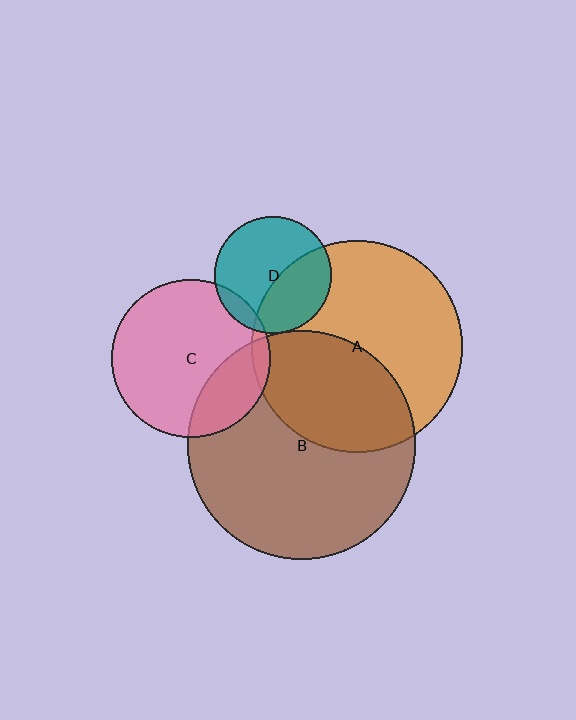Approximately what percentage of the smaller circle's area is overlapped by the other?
Approximately 5%.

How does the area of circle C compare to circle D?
Approximately 1.8 times.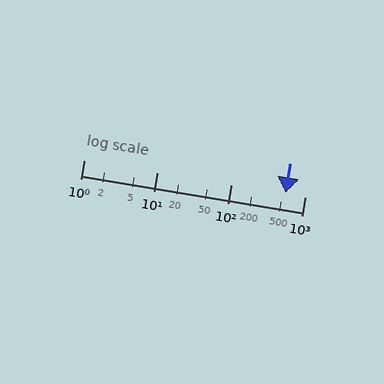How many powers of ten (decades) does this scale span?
The scale spans 3 decades, from 1 to 1000.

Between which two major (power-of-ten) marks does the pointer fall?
The pointer is between 100 and 1000.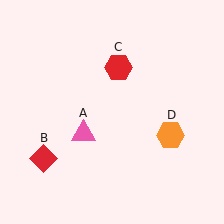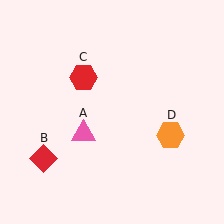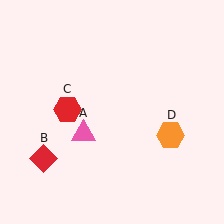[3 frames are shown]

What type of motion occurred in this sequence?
The red hexagon (object C) rotated counterclockwise around the center of the scene.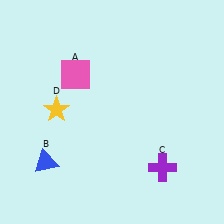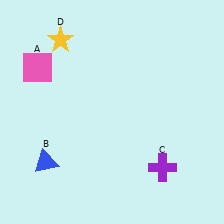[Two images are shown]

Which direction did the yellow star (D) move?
The yellow star (D) moved up.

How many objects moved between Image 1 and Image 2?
2 objects moved between the two images.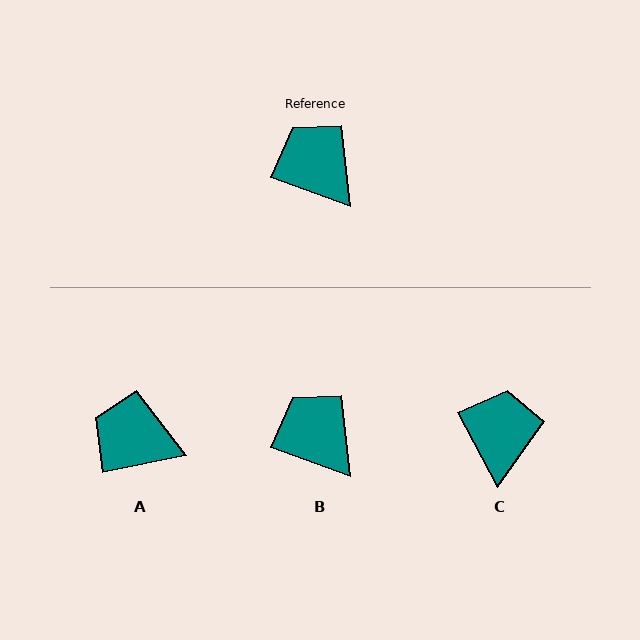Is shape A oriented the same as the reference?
No, it is off by about 31 degrees.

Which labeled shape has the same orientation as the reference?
B.